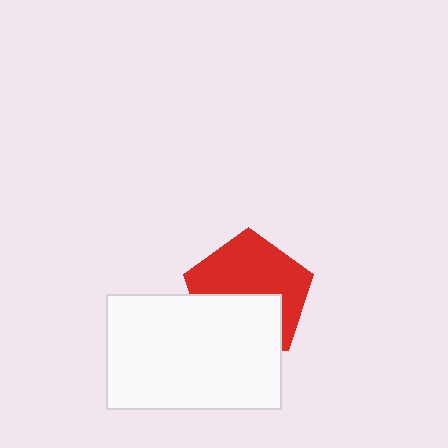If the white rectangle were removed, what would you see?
You would see the complete red pentagon.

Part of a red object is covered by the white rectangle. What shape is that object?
It is a pentagon.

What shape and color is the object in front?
The object in front is a white rectangle.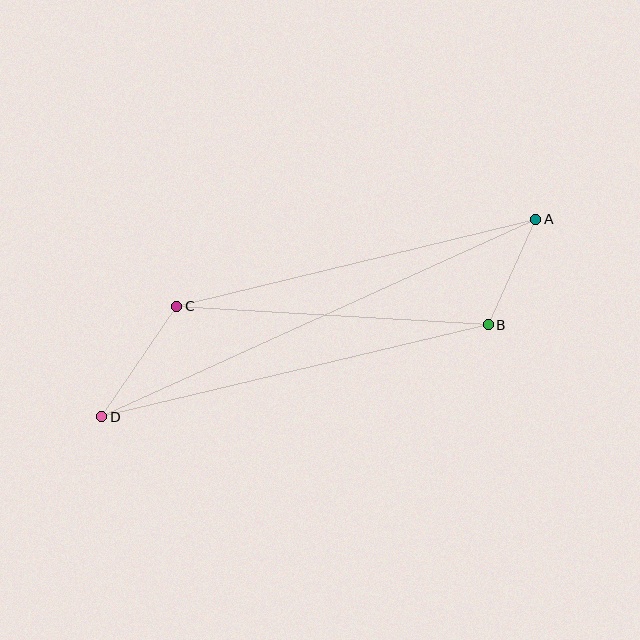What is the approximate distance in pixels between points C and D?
The distance between C and D is approximately 134 pixels.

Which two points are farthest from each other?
Points A and D are farthest from each other.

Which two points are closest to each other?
Points A and B are closest to each other.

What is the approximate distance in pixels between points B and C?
The distance between B and C is approximately 312 pixels.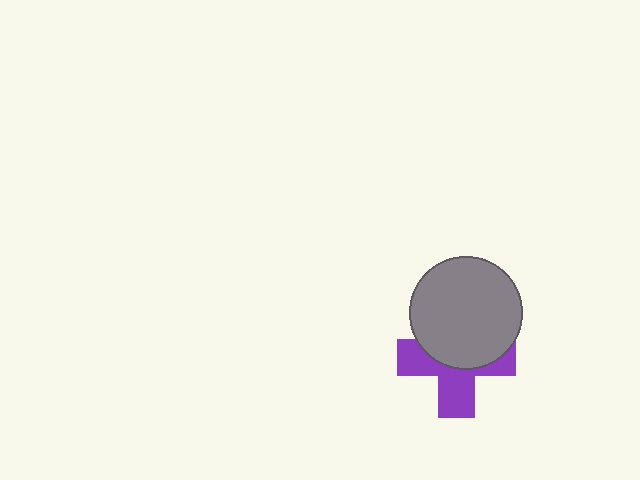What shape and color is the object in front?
The object in front is a gray circle.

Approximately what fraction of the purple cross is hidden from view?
Roughly 51% of the purple cross is hidden behind the gray circle.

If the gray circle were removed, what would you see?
You would see the complete purple cross.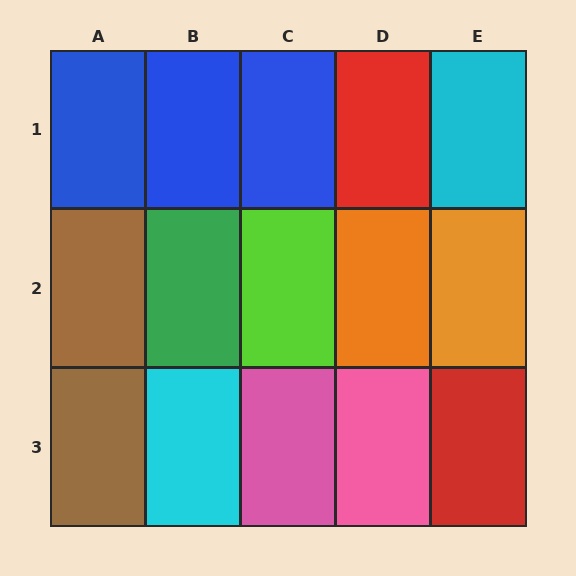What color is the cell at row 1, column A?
Blue.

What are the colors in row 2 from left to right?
Brown, green, lime, orange, orange.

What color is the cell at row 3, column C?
Pink.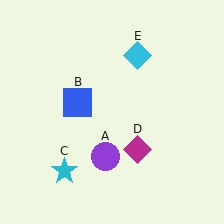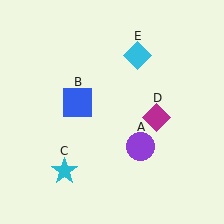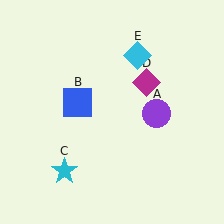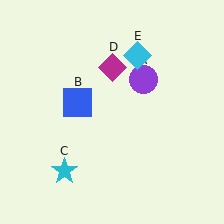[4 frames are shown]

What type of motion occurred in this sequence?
The purple circle (object A), magenta diamond (object D) rotated counterclockwise around the center of the scene.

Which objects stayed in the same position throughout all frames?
Blue square (object B) and cyan star (object C) and cyan diamond (object E) remained stationary.